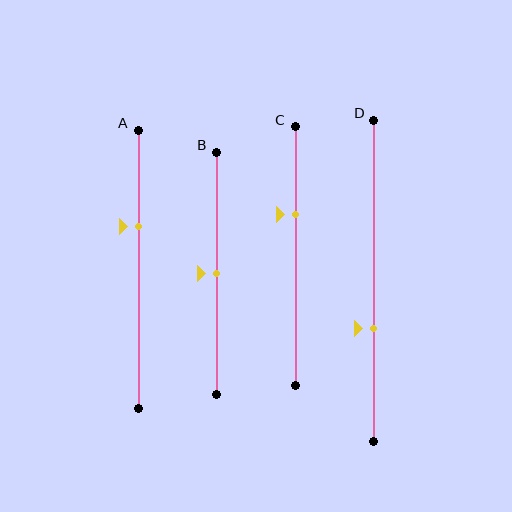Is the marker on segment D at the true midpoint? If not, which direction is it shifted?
No, the marker on segment D is shifted downward by about 15% of the segment length.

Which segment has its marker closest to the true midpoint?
Segment B has its marker closest to the true midpoint.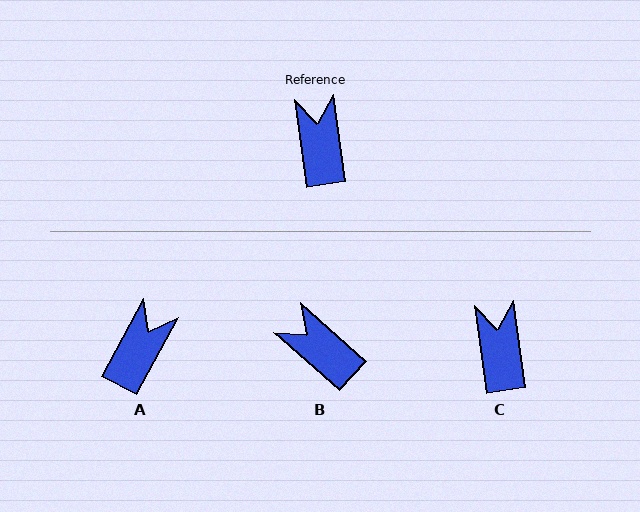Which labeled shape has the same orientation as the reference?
C.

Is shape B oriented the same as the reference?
No, it is off by about 41 degrees.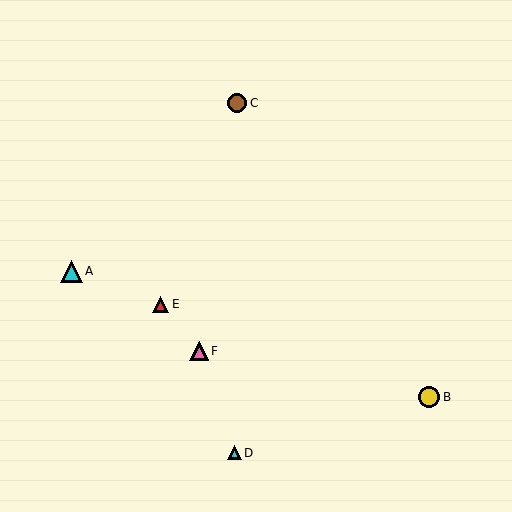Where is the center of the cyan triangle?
The center of the cyan triangle is at (72, 271).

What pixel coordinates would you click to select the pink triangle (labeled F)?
Click at (199, 351) to select the pink triangle F.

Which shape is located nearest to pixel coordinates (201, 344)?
The pink triangle (labeled F) at (199, 351) is nearest to that location.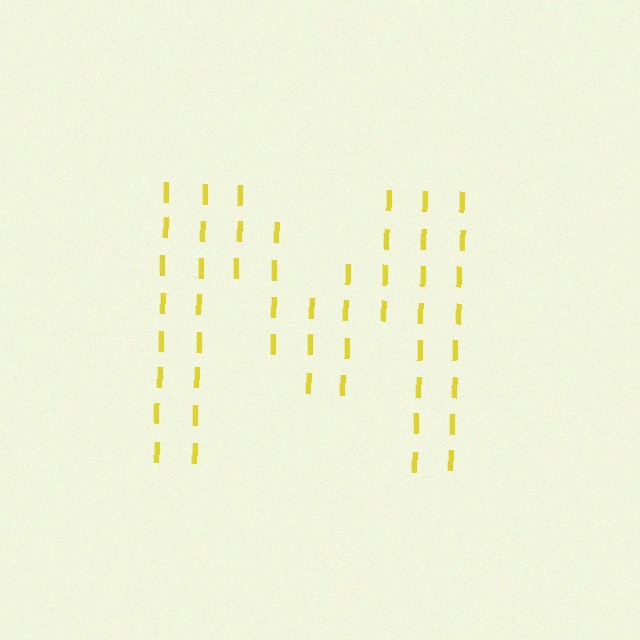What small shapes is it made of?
It is made of small letter I's.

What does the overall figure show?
The overall figure shows the letter M.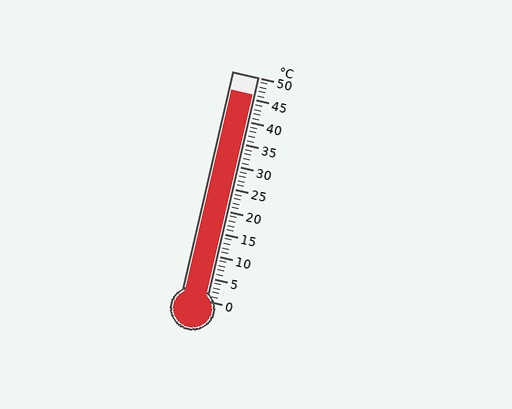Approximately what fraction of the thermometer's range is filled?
The thermometer is filled to approximately 90% of its range.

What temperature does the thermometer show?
The thermometer shows approximately 46°C.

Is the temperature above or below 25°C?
The temperature is above 25°C.